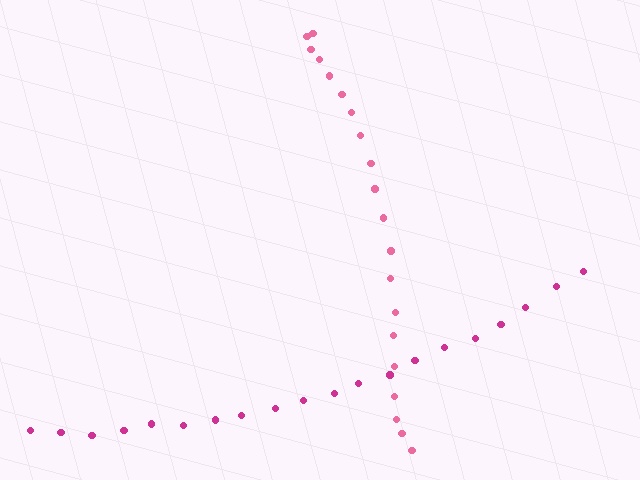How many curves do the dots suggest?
There are 2 distinct paths.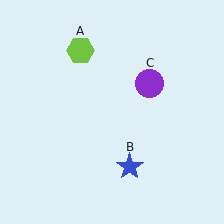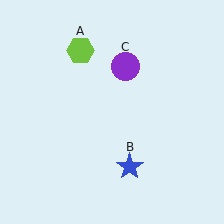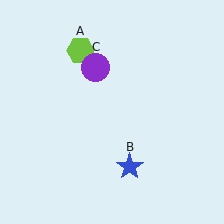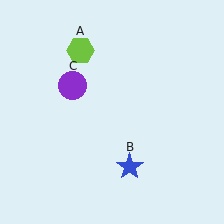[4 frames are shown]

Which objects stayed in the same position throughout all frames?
Lime hexagon (object A) and blue star (object B) remained stationary.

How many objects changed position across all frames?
1 object changed position: purple circle (object C).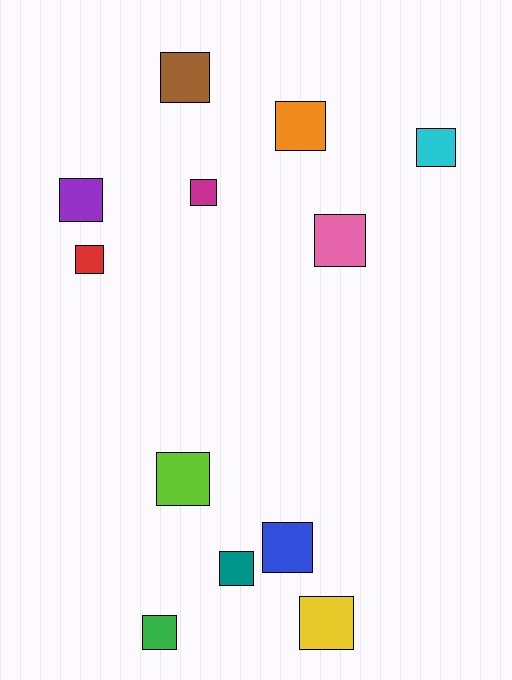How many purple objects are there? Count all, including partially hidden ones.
There is 1 purple object.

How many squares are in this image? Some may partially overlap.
There are 12 squares.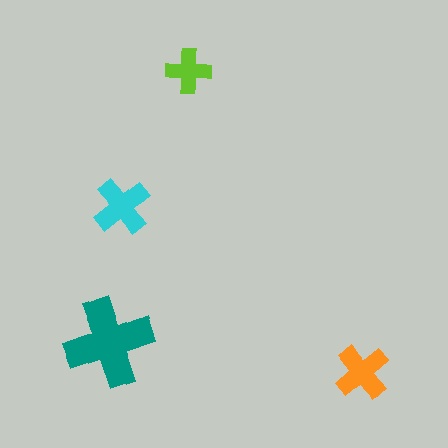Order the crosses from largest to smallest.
the teal one, the cyan one, the orange one, the lime one.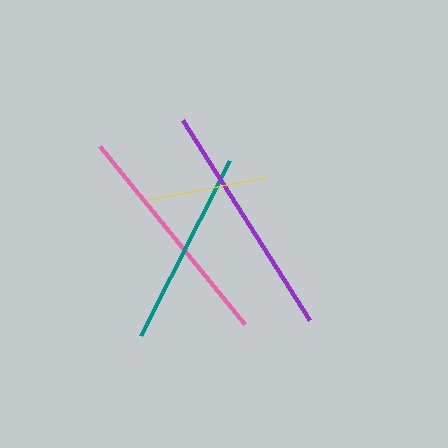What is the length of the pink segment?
The pink segment is approximately 230 pixels long.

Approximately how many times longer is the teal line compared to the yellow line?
The teal line is approximately 1.7 times the length of the yellow line.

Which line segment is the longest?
The purple line is the longest at approximately 237 pixels.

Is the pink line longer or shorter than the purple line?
The purple line is longer than the pink line.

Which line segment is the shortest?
The yellow line is the shortest at approximately 119 pixels.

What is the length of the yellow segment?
The yellow segment is approximately 119 pixels long.